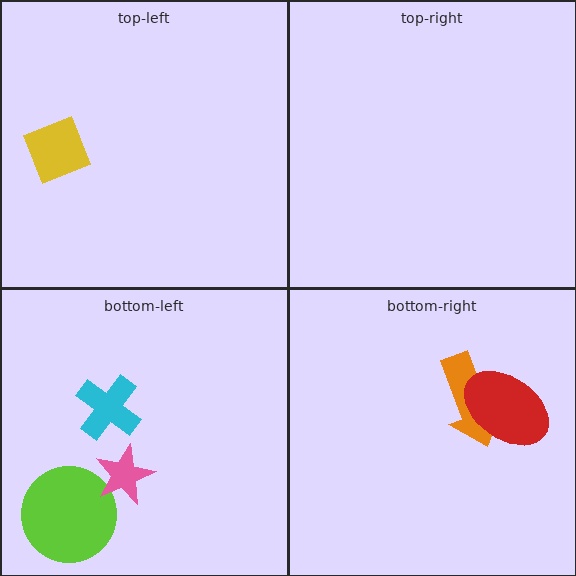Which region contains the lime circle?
The bottom-left region.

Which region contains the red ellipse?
The bottom-right region.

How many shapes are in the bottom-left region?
3.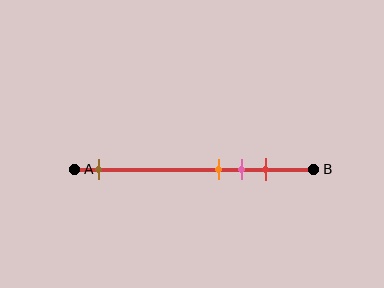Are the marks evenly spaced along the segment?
No, the marks are not evenly spaced.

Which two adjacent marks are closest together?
The orange and pink marks are the closest adjacent pair.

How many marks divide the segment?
There are 4 marks dividing the segment.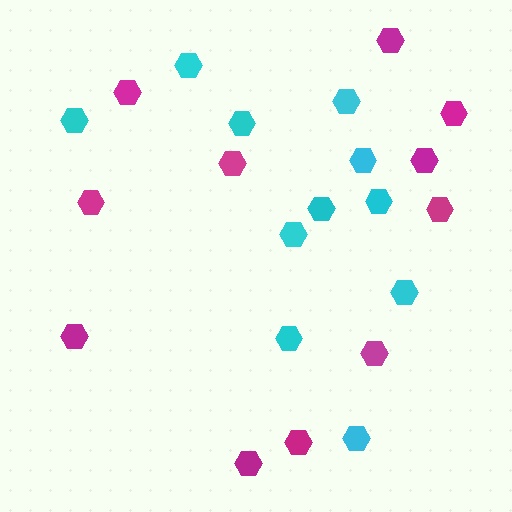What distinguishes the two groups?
There are 2 groups: one group of cyan hexagons (11) and one group of magenta hexagons (11).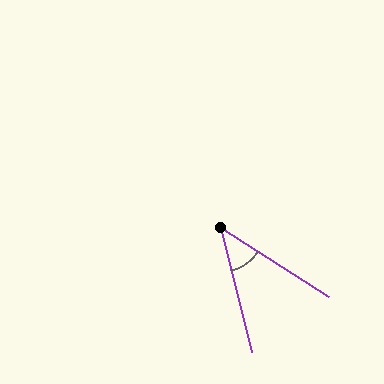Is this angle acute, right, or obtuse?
It is acute.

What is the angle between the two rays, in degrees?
Approximately 44 degrees.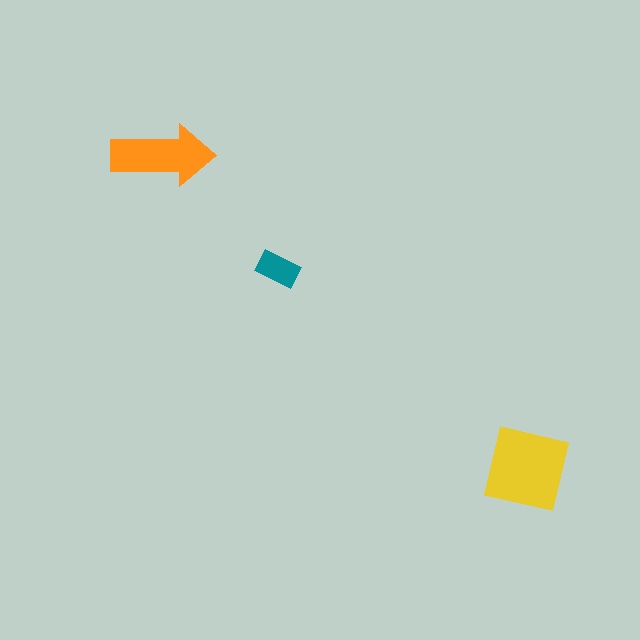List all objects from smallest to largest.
The teal rectangle, the orange arrow, the yellow square.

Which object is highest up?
The orange arrow is topmost.